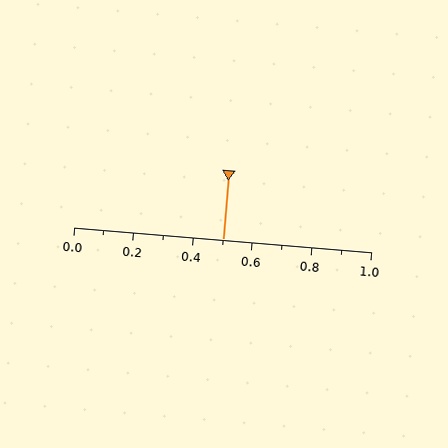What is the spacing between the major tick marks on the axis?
The major ticks are spaced 0.2 apart.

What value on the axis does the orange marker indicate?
The marker indicates approximately 0.5.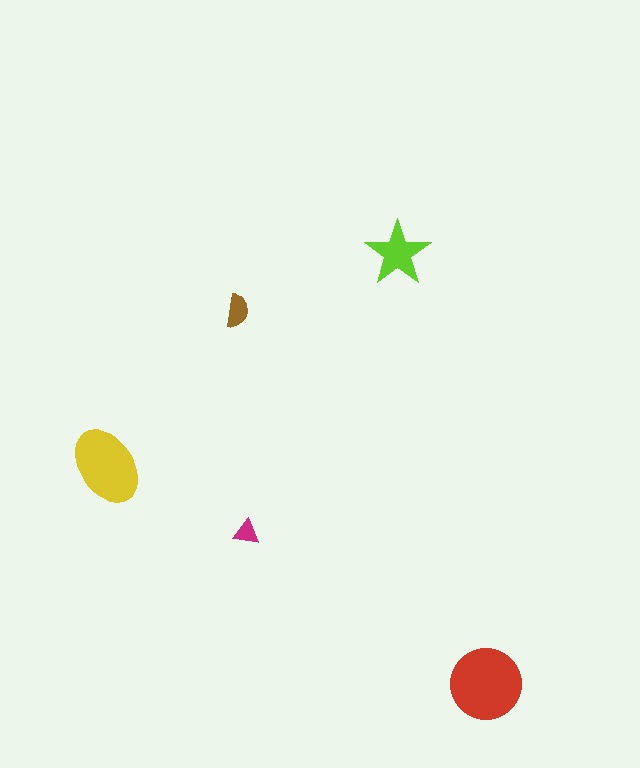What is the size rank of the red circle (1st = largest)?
1st.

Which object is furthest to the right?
The red circle is rightmost.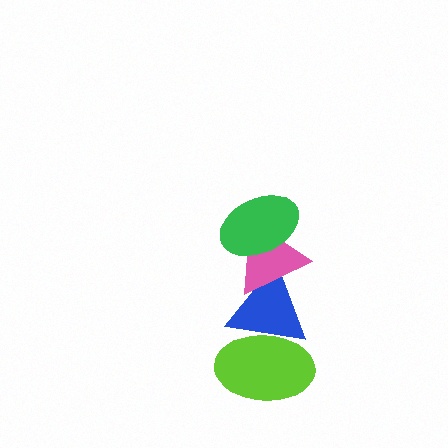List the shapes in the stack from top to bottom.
From top to bottom: the green ellipse, the pink triangle, the blue triangle, the lime ellipse.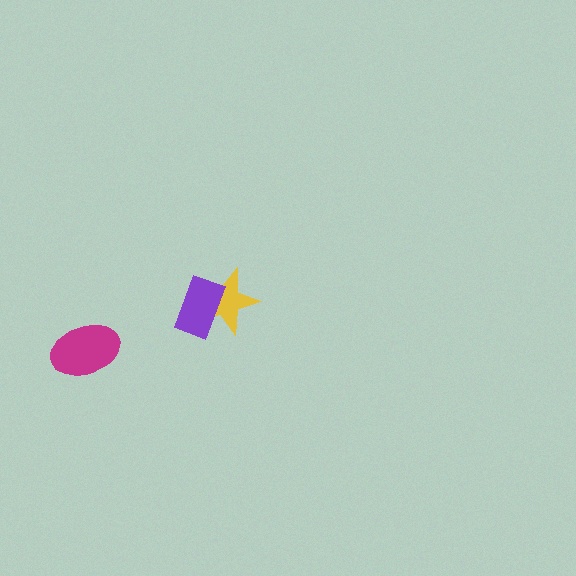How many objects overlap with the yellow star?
1 object overlaps with the yellow star.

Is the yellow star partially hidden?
Yes, it is partially covered by another shape.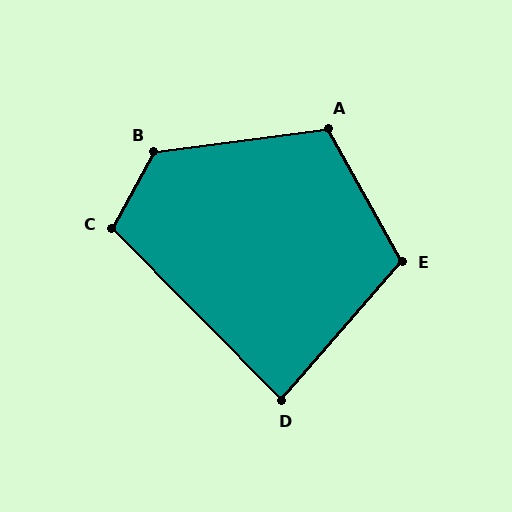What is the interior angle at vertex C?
Approximately 107 degrees (obtuse).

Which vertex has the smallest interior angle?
D, at approximately 86 degrees.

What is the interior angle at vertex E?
Approximately 110 degrees (obtuse).